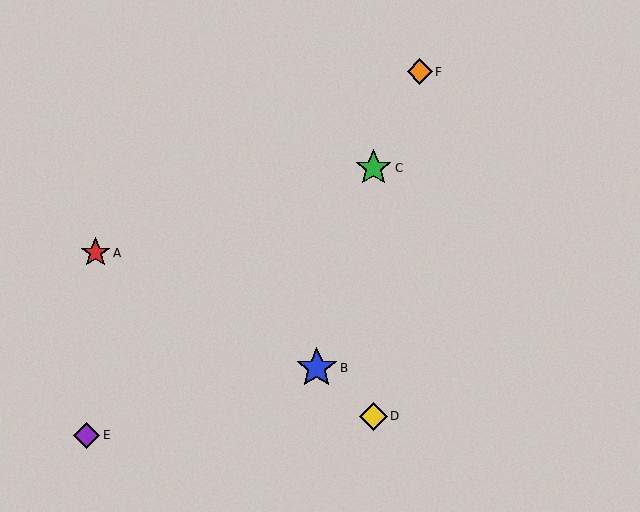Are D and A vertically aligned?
No, D is at x≈373 and A is at x≈96.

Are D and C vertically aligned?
Yes, both are at x≈373.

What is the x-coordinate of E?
Object E is at x≈86.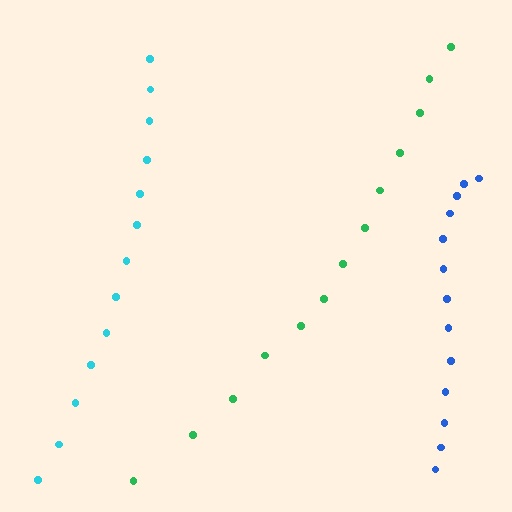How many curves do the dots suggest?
There are 3 distinct paths.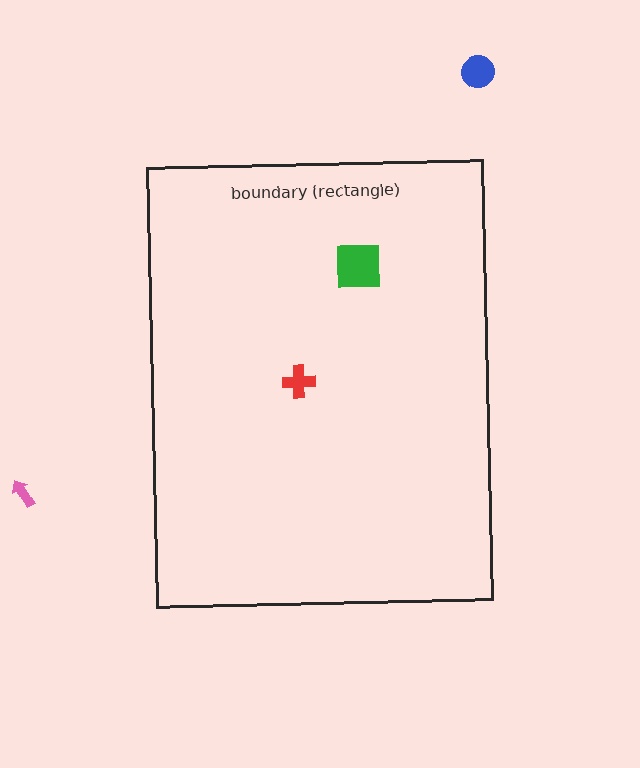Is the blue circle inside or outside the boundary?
Outside.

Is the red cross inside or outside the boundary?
Inside.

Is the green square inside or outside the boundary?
Inside.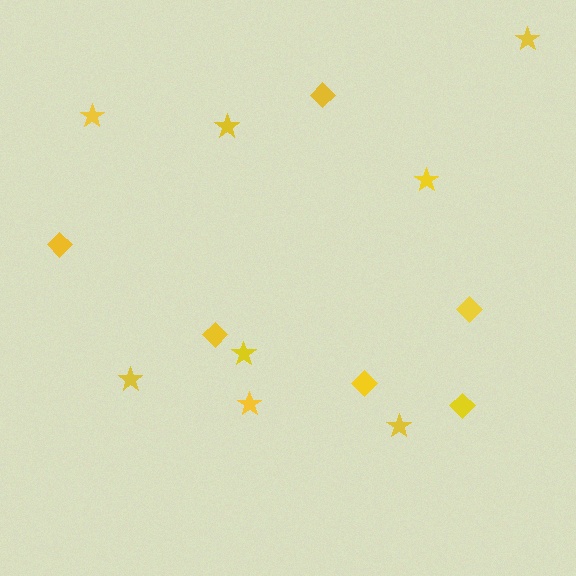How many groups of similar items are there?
There are 2 groups: one group of stars (8) and one group of diamonds (6).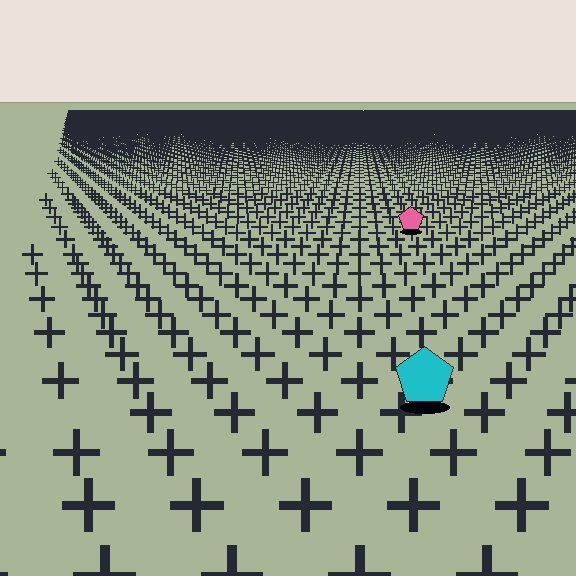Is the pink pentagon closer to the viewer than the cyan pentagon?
No. The cyan pentagon is closer — you can tell from the texture gradient: the ground texture is coarser near it.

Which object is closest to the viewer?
The cyan pentagon is closest. The texture marks near it are larger and more spread out.